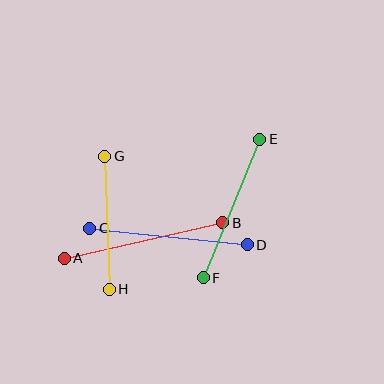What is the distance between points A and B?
The distance is approximately 162 pixels.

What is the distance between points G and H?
The distance is approximately 133 pixels.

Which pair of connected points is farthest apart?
Points A and B are farthest apart.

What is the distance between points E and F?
The distance is approximately 149 pixels.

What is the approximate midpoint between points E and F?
The midpoint is at approximately (231, 209) pixels.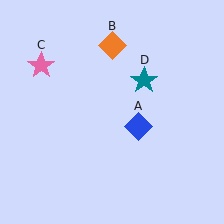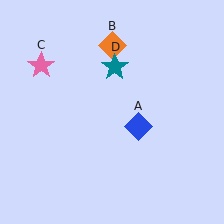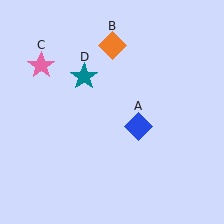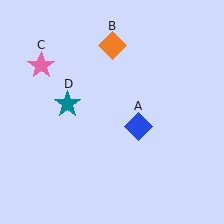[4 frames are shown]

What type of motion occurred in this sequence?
The teal star (object D) rotated counterclockwise around the center of the scene.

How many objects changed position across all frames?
1 object changed position: teal star (object D).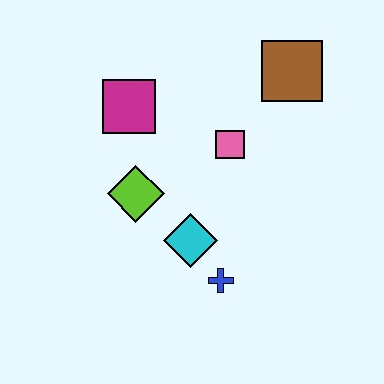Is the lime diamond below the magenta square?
Yes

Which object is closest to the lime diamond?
The cyan diamond is closest to the lime diamond.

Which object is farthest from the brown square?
The blue cross is farthest from the brown square.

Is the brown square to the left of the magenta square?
No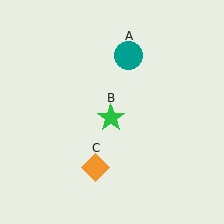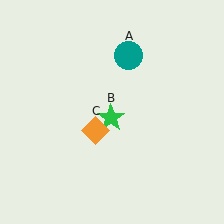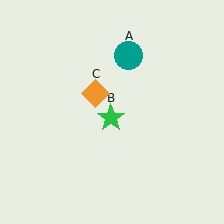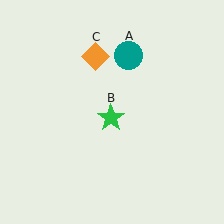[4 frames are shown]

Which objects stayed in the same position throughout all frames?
Teal circle (object A) and green star (object B) remained stationary.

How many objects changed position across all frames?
1 object changed position: orange diamond (object C).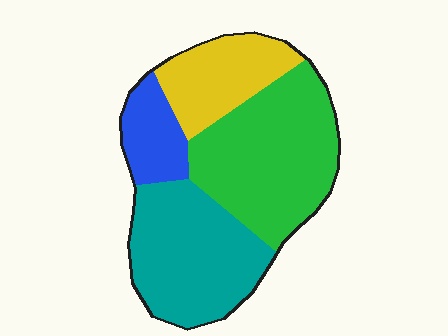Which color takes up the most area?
Green, at roughly 40%.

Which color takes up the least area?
Blue, at roughly 10%.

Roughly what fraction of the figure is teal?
Teal covers about 30% of the figure.